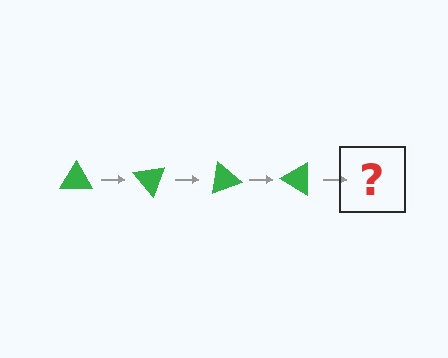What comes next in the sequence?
The next element should be a green triangle rotated 200 degrees.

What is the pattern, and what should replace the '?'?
The pattern is that the triangle rotates 50 degrees each step. The '?' should be a green triangle rotated 200 degrees.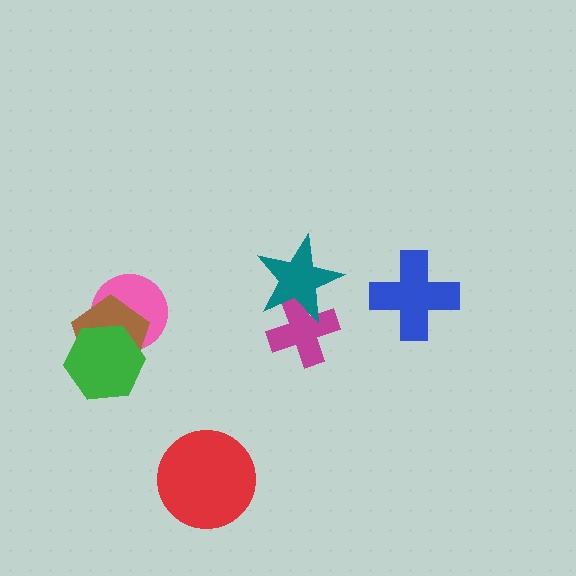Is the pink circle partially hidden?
Yes, it is partially covered by another shape.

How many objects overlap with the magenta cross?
1 object overlaps with the magenta cross.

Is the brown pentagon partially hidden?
Yes, it is partially covered by another shape.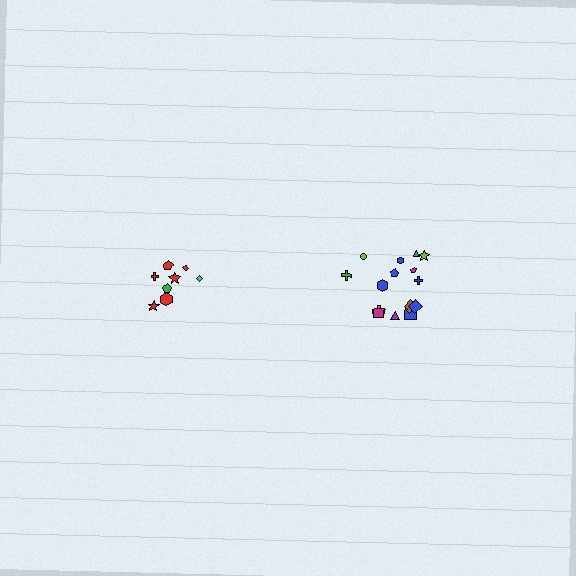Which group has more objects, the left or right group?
The right group.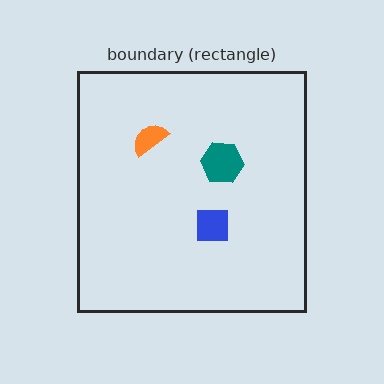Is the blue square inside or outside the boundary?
Inside.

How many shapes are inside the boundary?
3 inside, 0 outside.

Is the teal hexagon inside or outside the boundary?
Inside.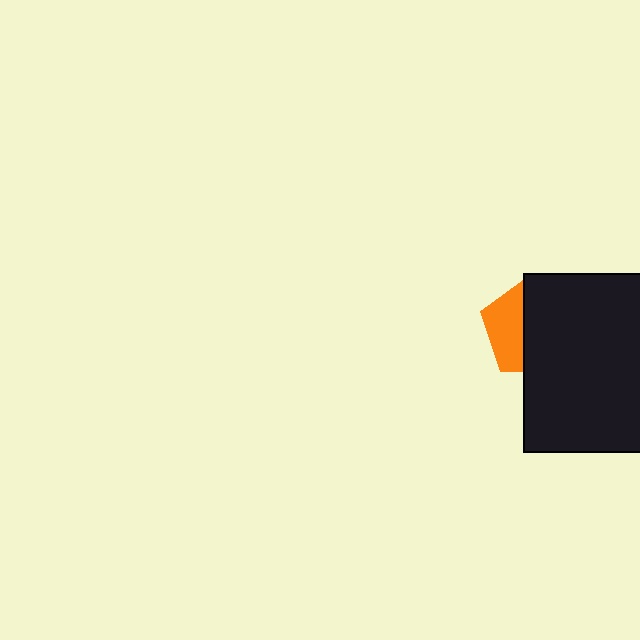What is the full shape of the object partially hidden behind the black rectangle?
The partially hidden object is an orange pentagon.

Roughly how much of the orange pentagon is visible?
A small part of it is visible (roughly 39%).